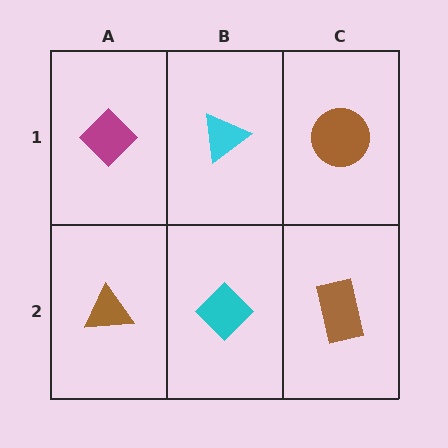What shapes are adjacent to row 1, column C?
A brown rectangle (row 2, column C), a cyan triangle (row 1, column B).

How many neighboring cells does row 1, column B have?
3.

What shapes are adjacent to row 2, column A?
A magenta diamond (row 1, column A), a cyan diamond (row 2, column B).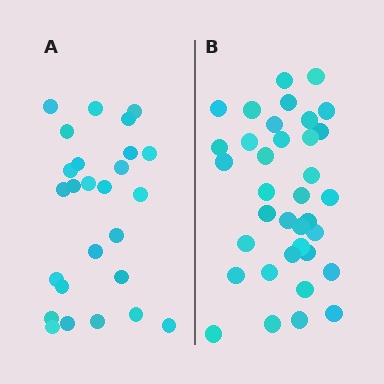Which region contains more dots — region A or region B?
Region B (the right region) has more dots.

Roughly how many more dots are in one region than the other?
Region B has roughly 10 or so more dots than region A.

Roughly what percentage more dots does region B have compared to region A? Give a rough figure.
About 40% more.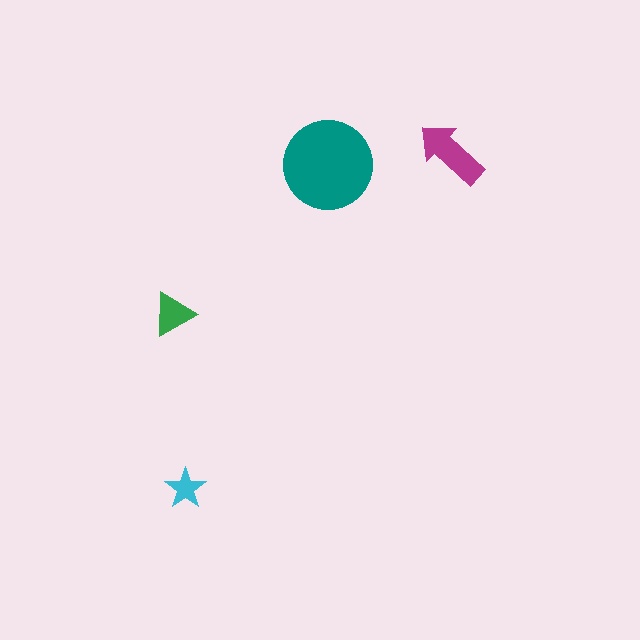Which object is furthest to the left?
The green triangle is leftmost.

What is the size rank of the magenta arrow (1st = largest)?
2nd.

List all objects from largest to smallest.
The teal circle, the magenta arrow, the green triangle, the cyan star.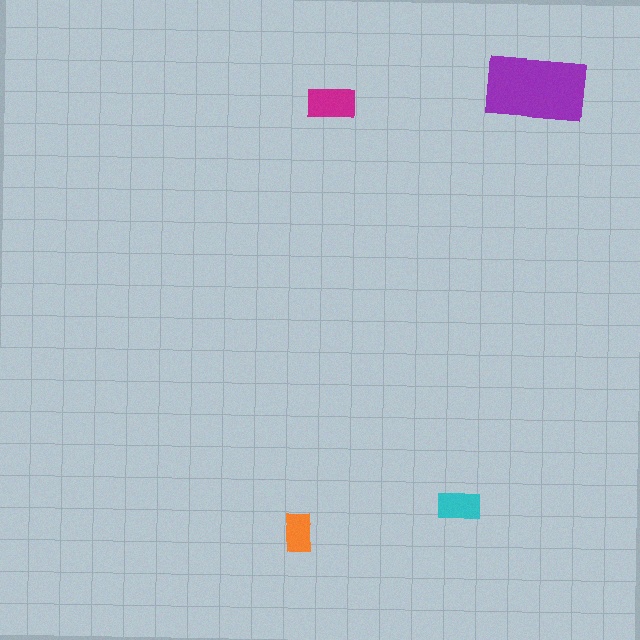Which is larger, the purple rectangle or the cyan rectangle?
The purple one.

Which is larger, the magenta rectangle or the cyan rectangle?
The magenta one.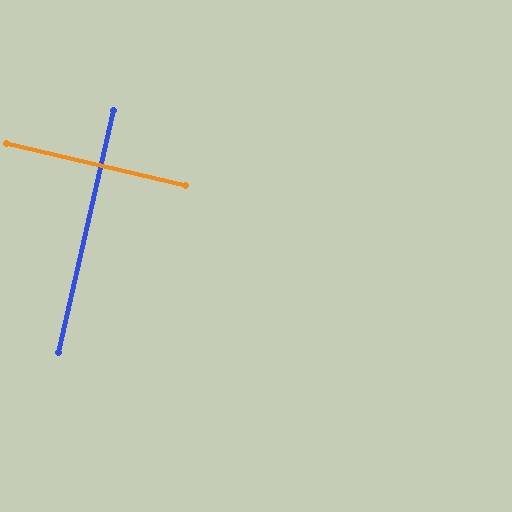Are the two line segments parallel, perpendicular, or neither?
Perpendicular — they meet at approximately 90°.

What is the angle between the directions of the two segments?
Approximately 90 degrees.